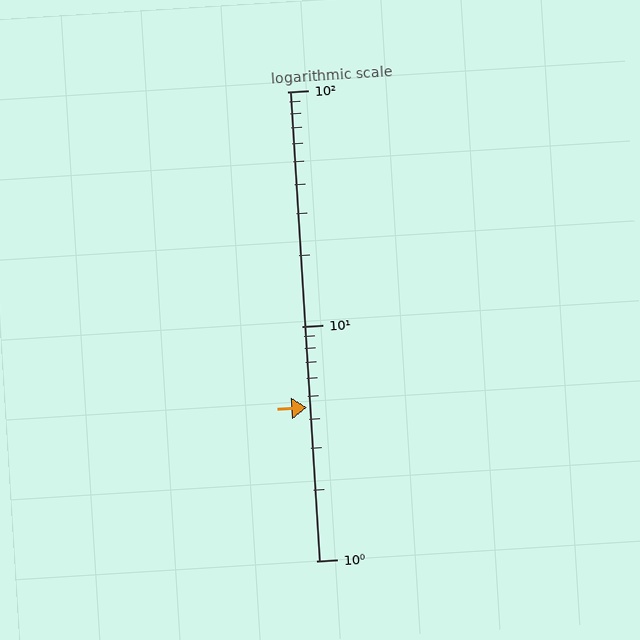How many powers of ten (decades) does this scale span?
The scale spans 2 decades, from 1 to 100.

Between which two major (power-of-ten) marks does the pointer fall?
The pointer is between 1 and 10.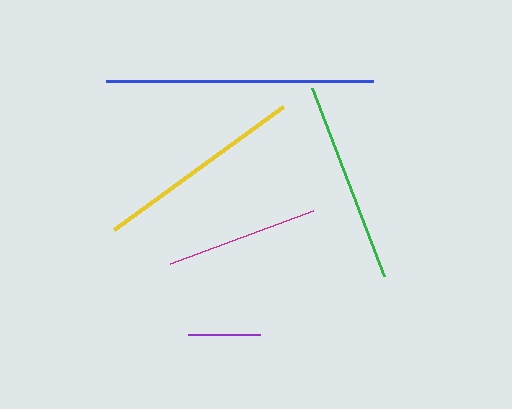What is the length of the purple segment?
The purple segment is approximately 72 pixels long.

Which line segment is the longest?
The blue line is the longest at approximately 267 pixels.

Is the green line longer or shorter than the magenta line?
The green line is longer than the magenta line.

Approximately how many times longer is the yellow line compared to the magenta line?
The yellow line is approximately 1.4 times the length of the magenta line.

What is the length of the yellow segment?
The yellow segment is approximately 209 pixels long.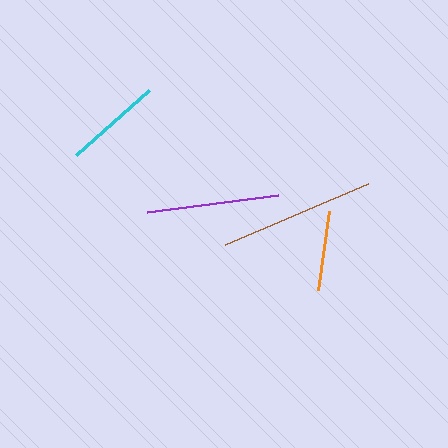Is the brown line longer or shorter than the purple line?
The brown line is longer than the purple line.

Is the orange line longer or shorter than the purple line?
The purple line is longer than the orange line.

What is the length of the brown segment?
The brown segment is approximately 155 pixels long.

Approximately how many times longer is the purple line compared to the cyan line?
The purple line is approximately 1.4 times the length of the cyan line.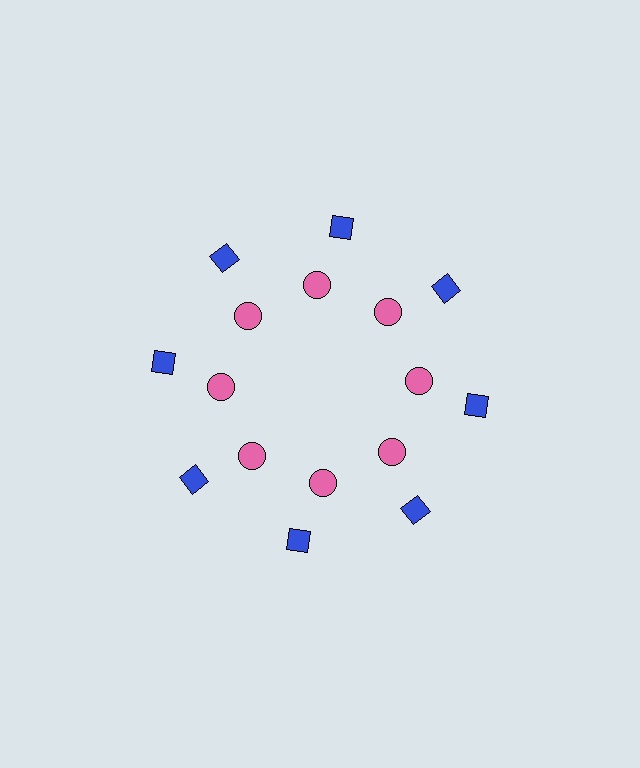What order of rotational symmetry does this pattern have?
This pattern has 8-fold rotational symmetry.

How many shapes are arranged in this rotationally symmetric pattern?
There are 16 shapes, arranged in 8 groups of 2.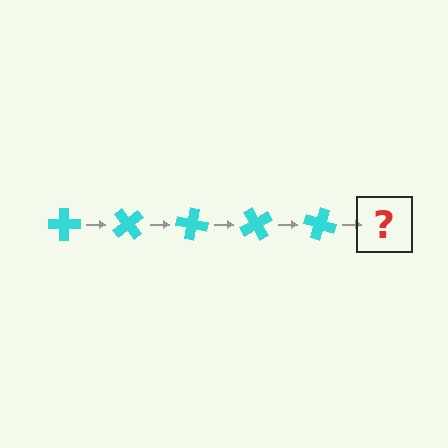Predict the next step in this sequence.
The next step is a cyan cross rotated 250 degrees.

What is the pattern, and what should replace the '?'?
The pattern is that the cross rotates 50 degrees each step. The '?' should be a cyan cross rotated 250 degrees.